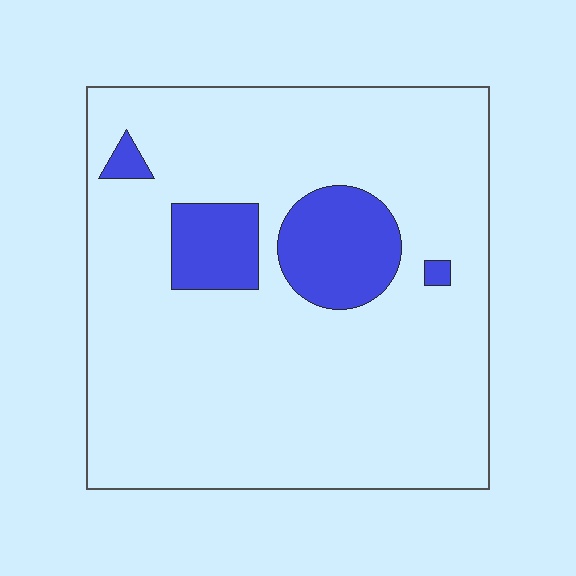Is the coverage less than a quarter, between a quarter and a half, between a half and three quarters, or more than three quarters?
Less than a quarter.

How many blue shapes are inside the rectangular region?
4.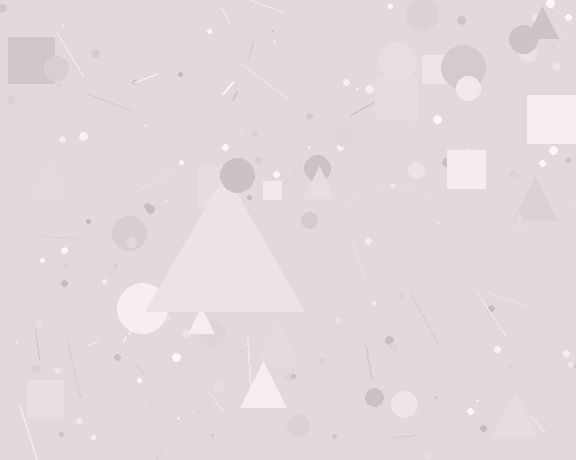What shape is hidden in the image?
A triangle is hidden in the image.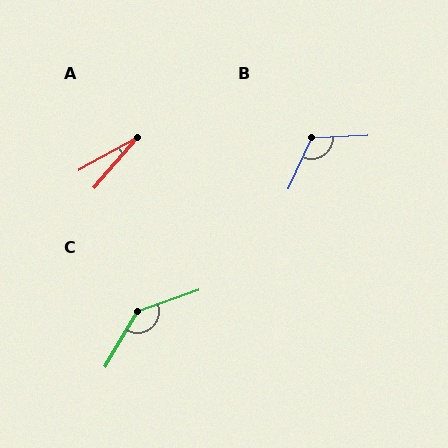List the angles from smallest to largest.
A (20°), B (116°), C (140°).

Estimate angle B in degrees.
Approximately 116 degrees.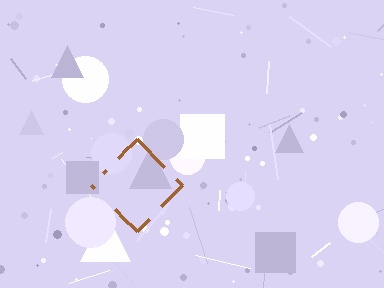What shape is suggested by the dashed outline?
The dashed outline suggests a diamond.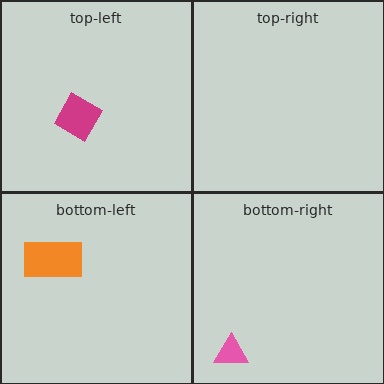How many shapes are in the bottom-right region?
1.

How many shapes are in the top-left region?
1.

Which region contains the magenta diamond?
The top-left region.